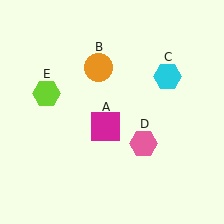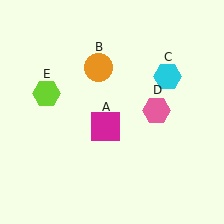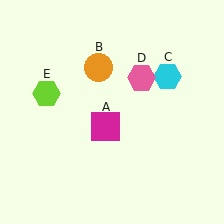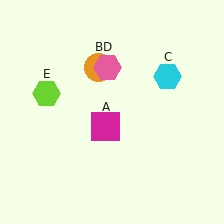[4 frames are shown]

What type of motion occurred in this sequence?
The pink hexagon (object D) rotated counterclockwise around the center of the scene.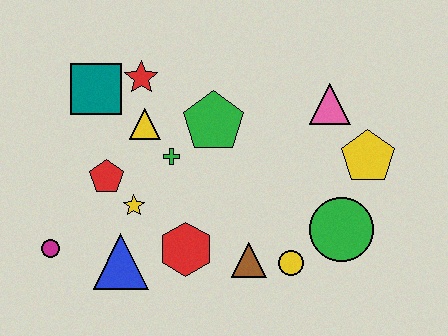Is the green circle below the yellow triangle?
Yes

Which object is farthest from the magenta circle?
The yellow pentagon is farthest from the magenta circle.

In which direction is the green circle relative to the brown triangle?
The green circle is to the right of the brown triangle.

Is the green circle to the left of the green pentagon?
No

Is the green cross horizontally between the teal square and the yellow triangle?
No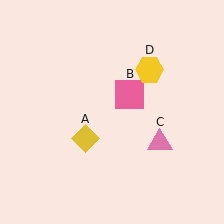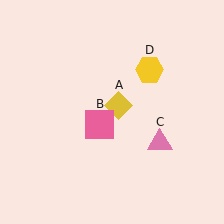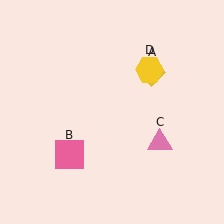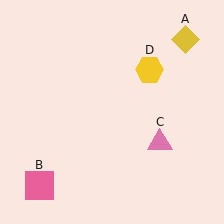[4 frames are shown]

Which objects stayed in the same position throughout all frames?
Pink triangle (object C) and yellow hexagon (object D) remained stationary.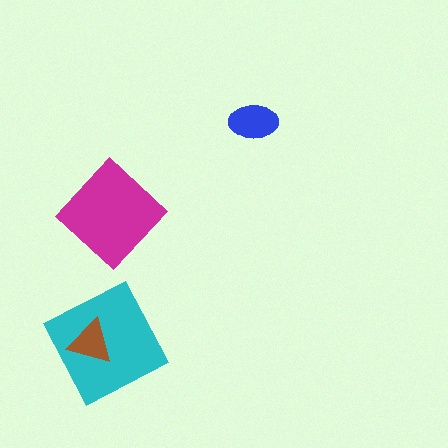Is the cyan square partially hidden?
Yes, it is partially covered by another shape.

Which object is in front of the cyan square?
The brown triangle is in front of the cyan square.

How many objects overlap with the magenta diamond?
0 objects overlap with the magenta diamond.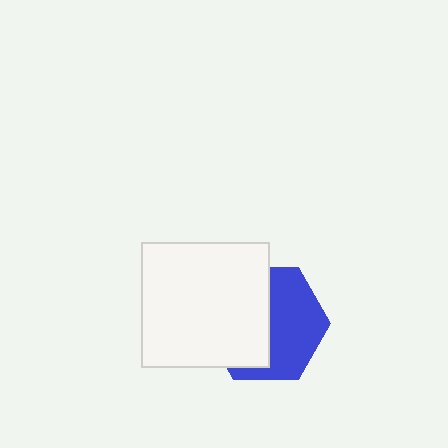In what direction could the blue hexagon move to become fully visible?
The blue hexagon could move right. That would shift it out from behind the white rectangle entirely.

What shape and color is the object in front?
The object in front is a white rectangle.